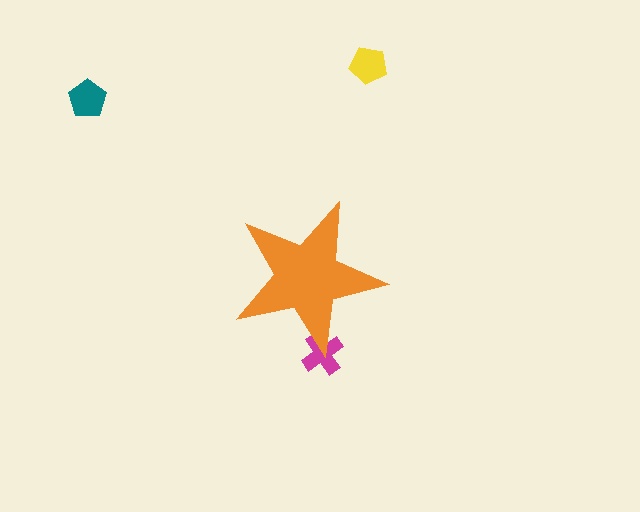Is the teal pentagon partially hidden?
No, the teal pentagon is fully visible.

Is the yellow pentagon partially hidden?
No, the yellow pentagon is fully visible.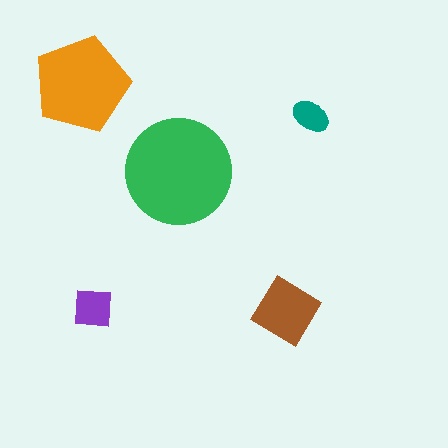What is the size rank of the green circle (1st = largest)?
1st.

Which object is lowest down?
The brown diamond is bottommost.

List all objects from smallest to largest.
The teal ellipse, the purple square, the brown diamond, the orange pentagon, the green circle.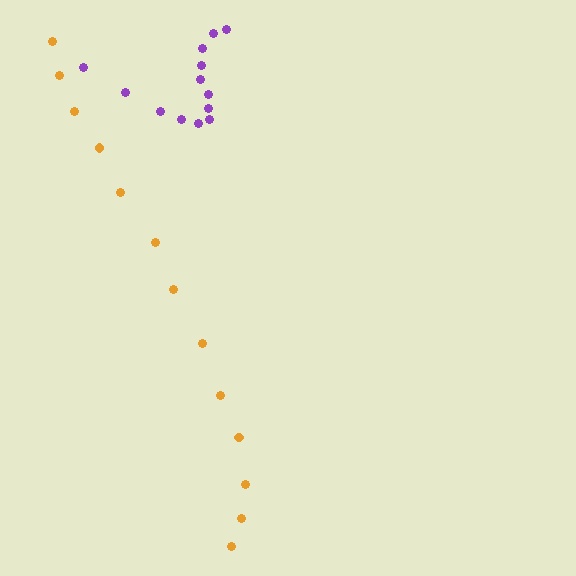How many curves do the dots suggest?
There are 2 distinct paths.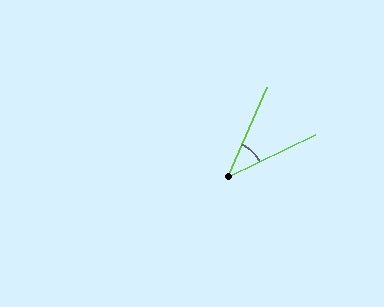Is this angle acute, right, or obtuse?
It is acute.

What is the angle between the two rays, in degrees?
Approximately 41 degrees.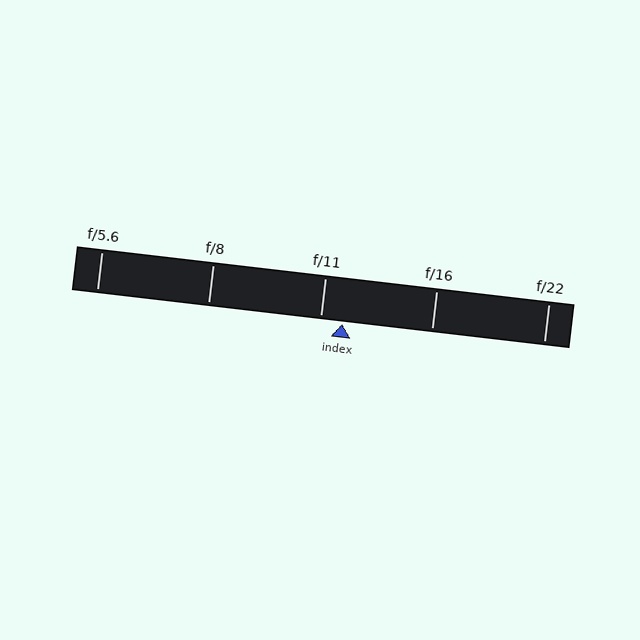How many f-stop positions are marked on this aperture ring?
There are 5 f-stop positions marked.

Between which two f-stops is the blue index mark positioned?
The index mark is between f/11 and f/16.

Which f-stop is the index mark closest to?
The index mark is closest to f/11.